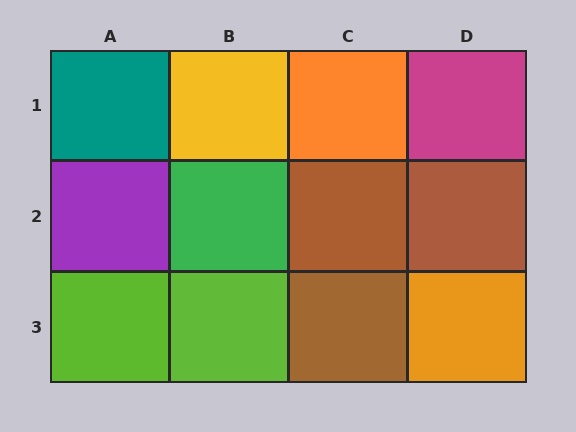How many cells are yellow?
1 cell is yellow.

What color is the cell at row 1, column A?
Teal.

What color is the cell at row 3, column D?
Orange.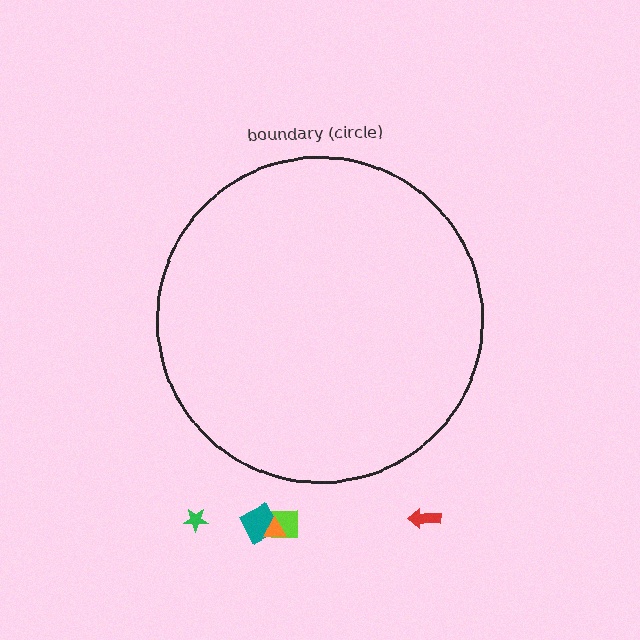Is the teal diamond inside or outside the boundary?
Outside.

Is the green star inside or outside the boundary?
Outside.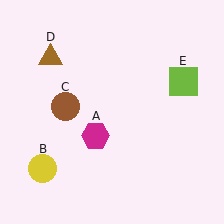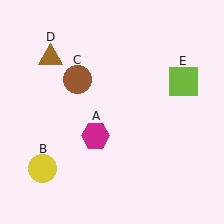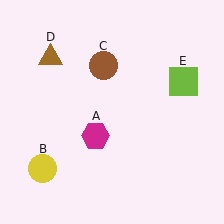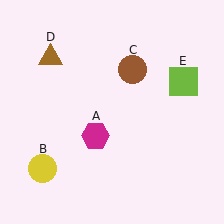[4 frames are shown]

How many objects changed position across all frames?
1 object changed position: brown circle (object C).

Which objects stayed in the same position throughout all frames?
Magenta hexagon (object A) and yellow circle (object B) and brown triangle (object D) and lime square (object E) remained stationary.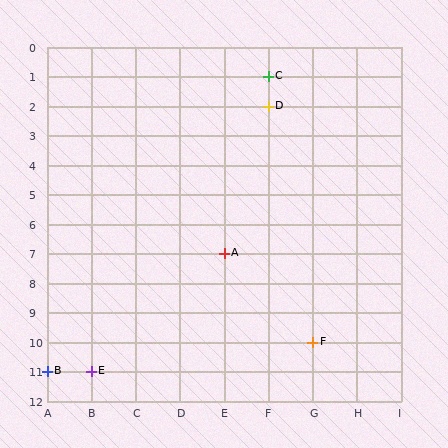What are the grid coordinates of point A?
Point A is at grid coordinates (E, 7).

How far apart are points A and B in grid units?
Points A and B are 4 columns and 4 rows apart (about 5.7 grid units diagonally).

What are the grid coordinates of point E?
Point E is at grid coordinates (B, 11).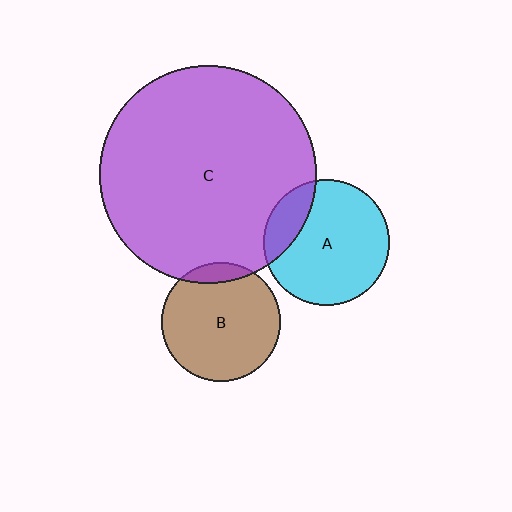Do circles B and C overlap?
Yes.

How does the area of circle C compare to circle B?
Approximately 3.4 times.